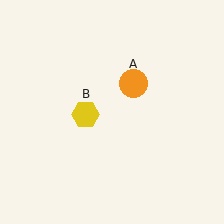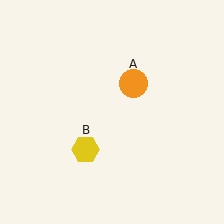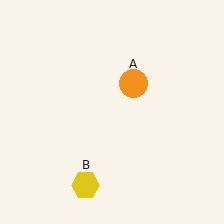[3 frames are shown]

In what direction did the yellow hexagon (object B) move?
The yellow hexagon (object B) moved down.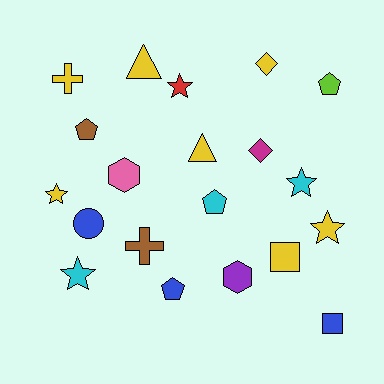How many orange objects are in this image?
There are no orange objects.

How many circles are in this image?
There is 1 circle.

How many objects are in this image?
There are 20 objects.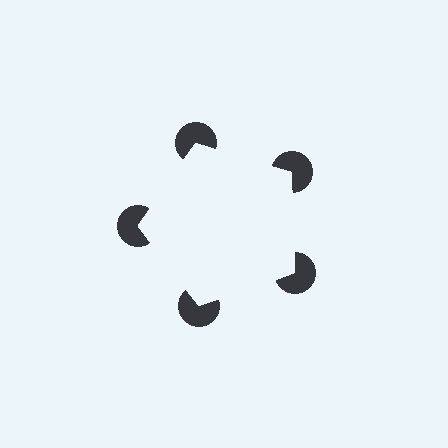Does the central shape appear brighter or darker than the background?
It typically appears slightly brighter than the background, even though no actual brightness change is drawn.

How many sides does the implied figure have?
5 sides.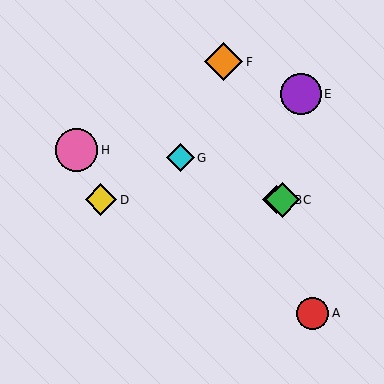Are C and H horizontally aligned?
No, C is at y≈200 and H is at y≈150.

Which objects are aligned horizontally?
Objects B, C, D are aligned horizontally.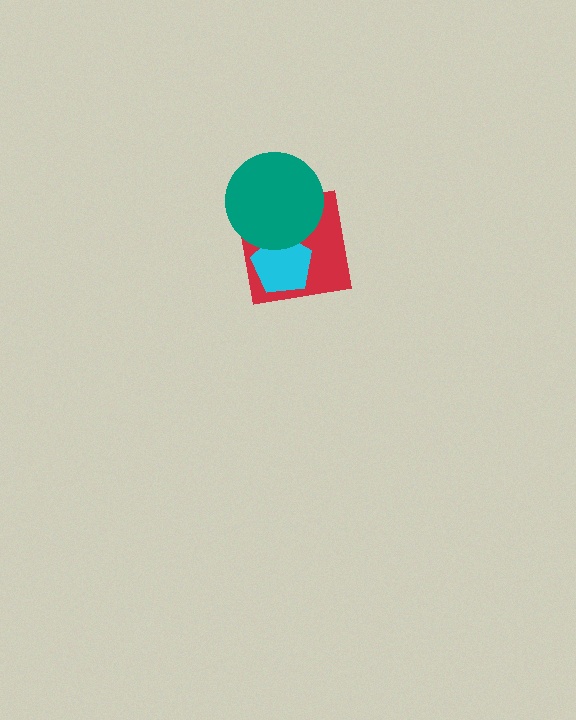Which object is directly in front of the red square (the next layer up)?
The cyan pentagon is directly in front of the red square.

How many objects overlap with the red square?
2 objects overlap with the red square.